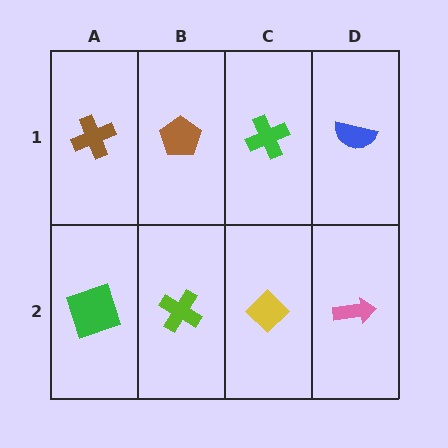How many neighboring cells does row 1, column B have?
3.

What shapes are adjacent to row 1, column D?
A pink arrow (row 2, column D), a green cross (row 1, column C).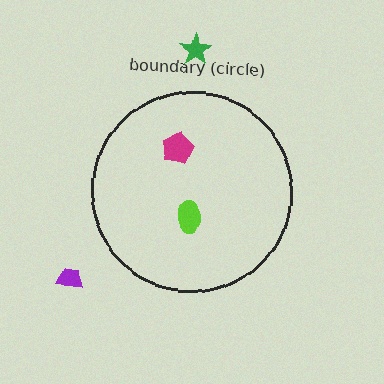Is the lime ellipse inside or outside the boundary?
Inside.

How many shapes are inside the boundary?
2 inside, 2 outside.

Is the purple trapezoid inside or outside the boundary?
Outside.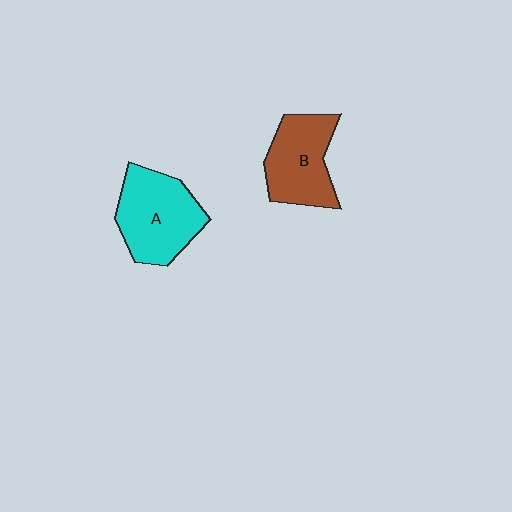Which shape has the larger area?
Shape A (cyan).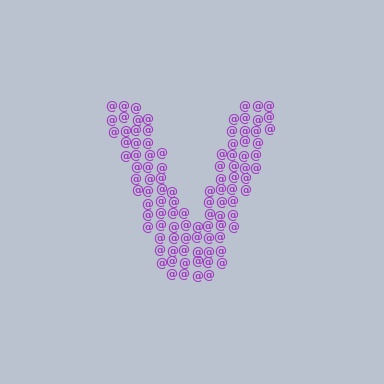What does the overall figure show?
The overall figure shows the letter V.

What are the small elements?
The small elements are at signs.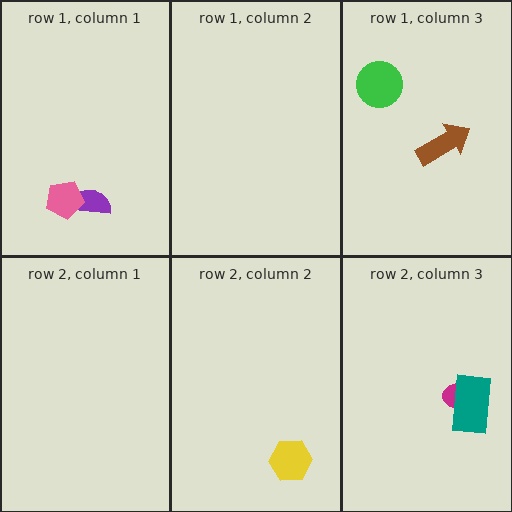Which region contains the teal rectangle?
The row 2, column 3 region.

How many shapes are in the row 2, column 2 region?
1.